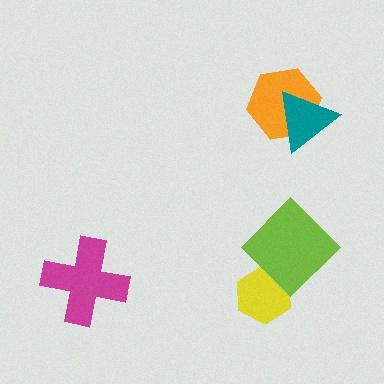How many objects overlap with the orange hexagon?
1 object overlaps with the orange hexagon.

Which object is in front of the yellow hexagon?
The lime diamond is in front of the yellow hexagon.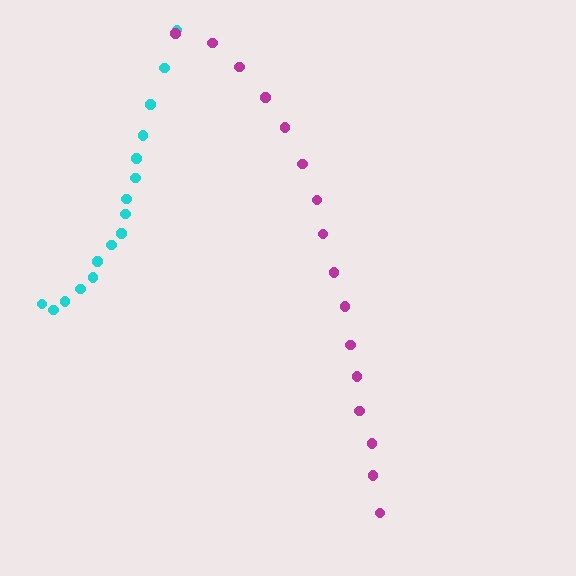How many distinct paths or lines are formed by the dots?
There are 2 distinct paths.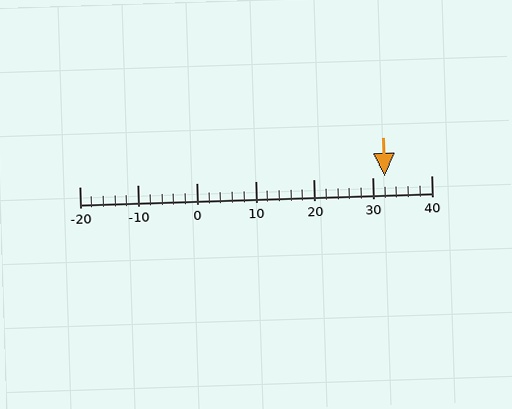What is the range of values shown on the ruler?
The ruler shows values from -20 to 40.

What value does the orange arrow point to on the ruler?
The orange arrow points to approximately 32.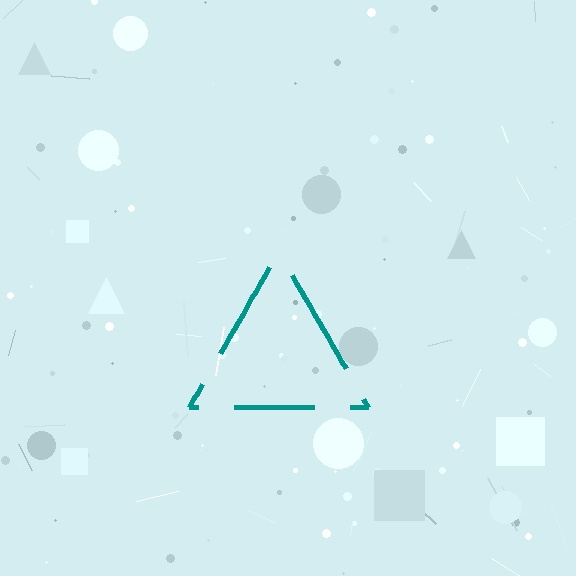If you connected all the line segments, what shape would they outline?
They would outline a triangle.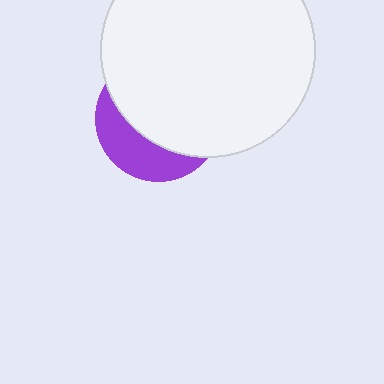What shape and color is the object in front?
The object in front is a white circle.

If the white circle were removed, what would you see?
You would see the complete purple circle.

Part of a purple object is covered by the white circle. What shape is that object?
It is a circle.